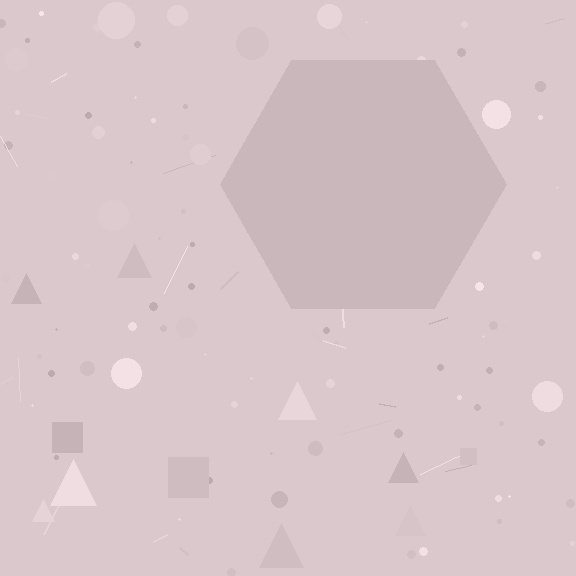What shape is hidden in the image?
A hexagon is hidden in the image.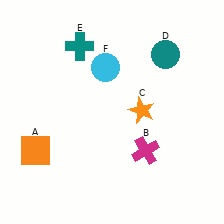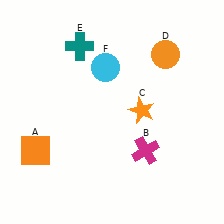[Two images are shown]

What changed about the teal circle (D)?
In Image 1, D is teal. In Image 2, it changed to orange.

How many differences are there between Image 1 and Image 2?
There is 1 difference between the two images.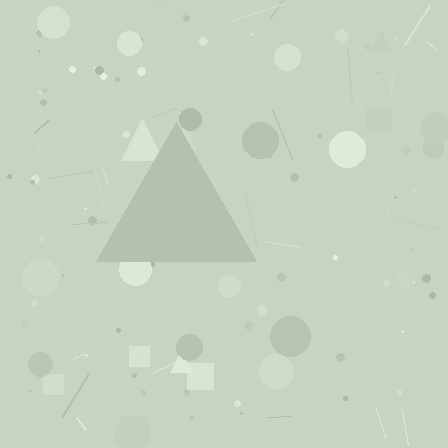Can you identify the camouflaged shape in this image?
The camouflaged shape is a triangle.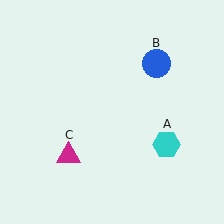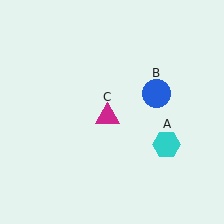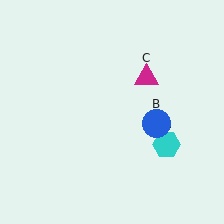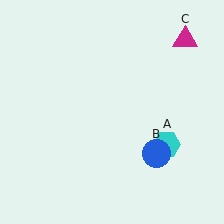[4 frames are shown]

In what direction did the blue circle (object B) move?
The blue circle (object B) moved down.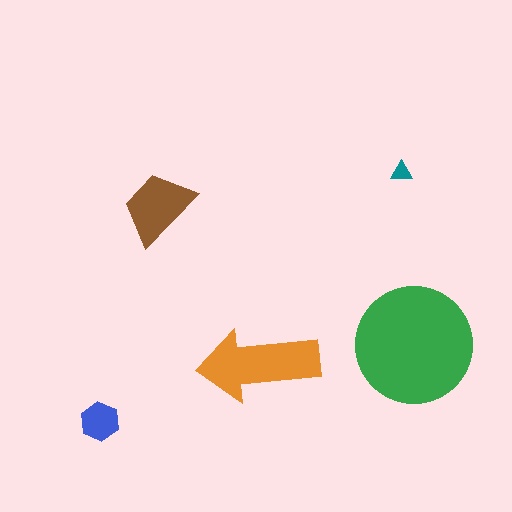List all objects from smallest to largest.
The teal triangle, the blue hexagon, the brown trapezoid, the orange arrow, the green circle.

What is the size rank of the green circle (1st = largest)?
1st.